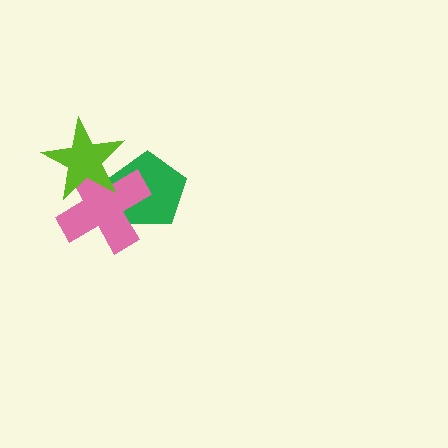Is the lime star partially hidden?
No, no other shape covers it.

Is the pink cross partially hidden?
Yes, it is partially covered by another shape.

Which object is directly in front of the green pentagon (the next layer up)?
The pink cross is directly in front of the green pentagon.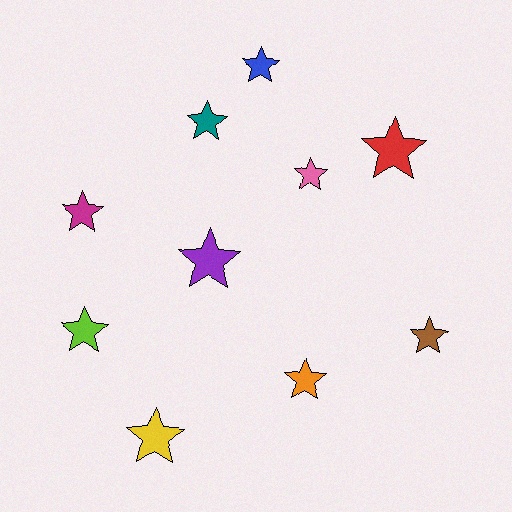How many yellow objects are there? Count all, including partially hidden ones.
There is 1 yellow object.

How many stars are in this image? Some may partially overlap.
There are 10 stars.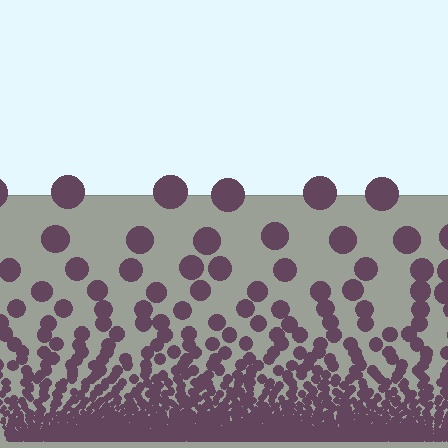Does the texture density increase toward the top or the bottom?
Density increases toward the bottom.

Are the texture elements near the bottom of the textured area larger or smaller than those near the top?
Smaller. The gradient is inverted — elements near the bottom are smaller and denser.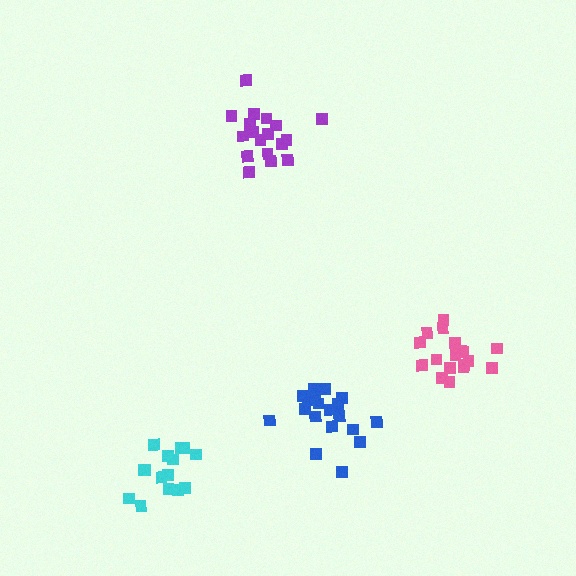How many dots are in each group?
Group 1: 18 dots, Group 2: 18 dots, Group 3: 15 dots, Group 4: 19 dots (70 total).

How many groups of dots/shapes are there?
There are 4 groups.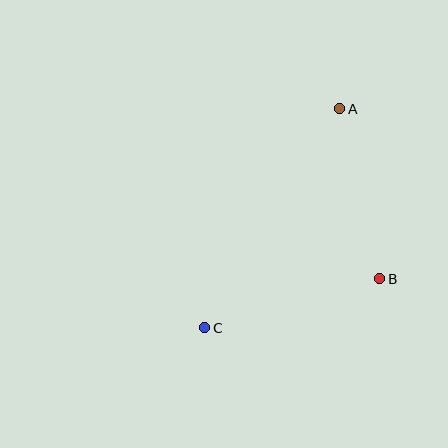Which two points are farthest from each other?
Points A and C are farthest from each other.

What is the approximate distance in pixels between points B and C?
The distance between B and C is approximately 181 pixels.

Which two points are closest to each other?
Points A and B are closest to each other.